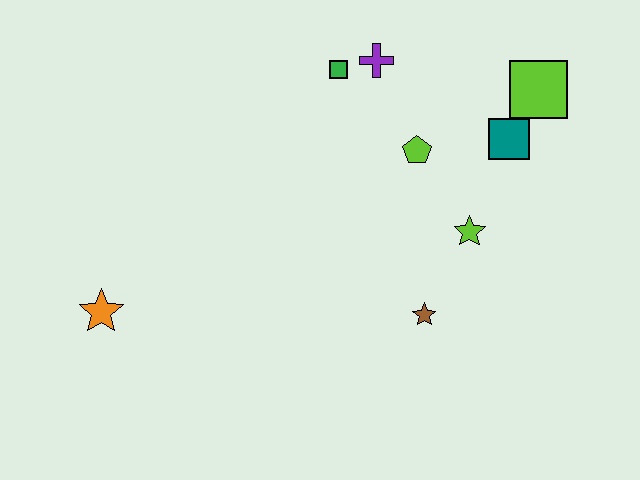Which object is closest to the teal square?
The lime square is closest to the teal square.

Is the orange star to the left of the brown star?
Yes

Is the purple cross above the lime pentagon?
Yes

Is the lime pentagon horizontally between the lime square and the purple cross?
Yes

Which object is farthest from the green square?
The orange star is farthest from the green square.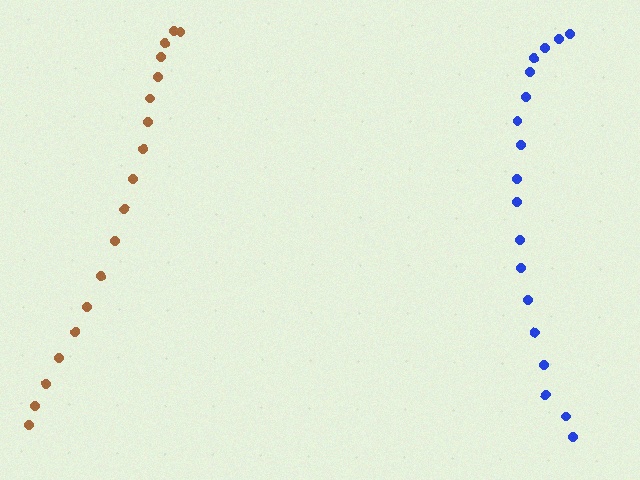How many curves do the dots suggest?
There are 2 distinct paths.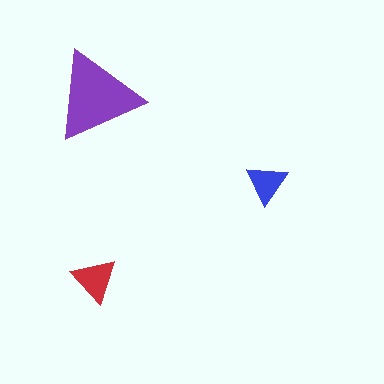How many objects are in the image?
There are 3 objects in the image.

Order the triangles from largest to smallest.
the purple one, the red one, the blue one.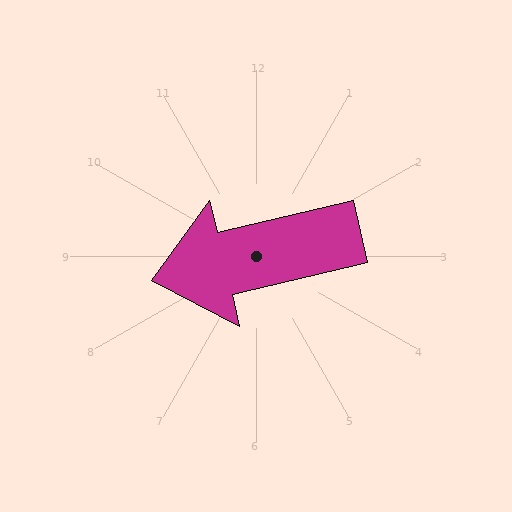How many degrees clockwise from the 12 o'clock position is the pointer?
Approximately 257 degrees.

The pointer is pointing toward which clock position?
Roughly 9 o'clock.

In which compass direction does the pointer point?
West.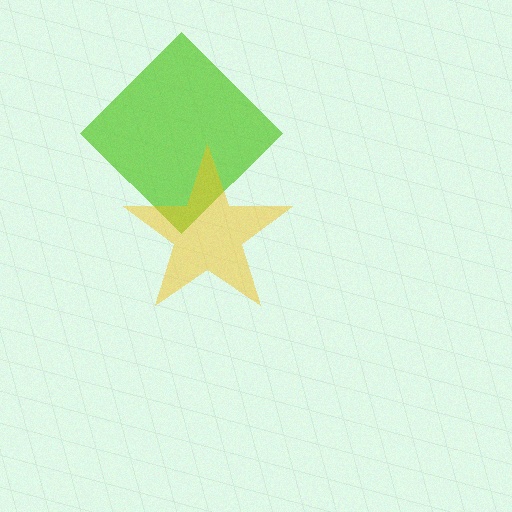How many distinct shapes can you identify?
There are 2 distinct shapes: a lime diamond, a yellow star.